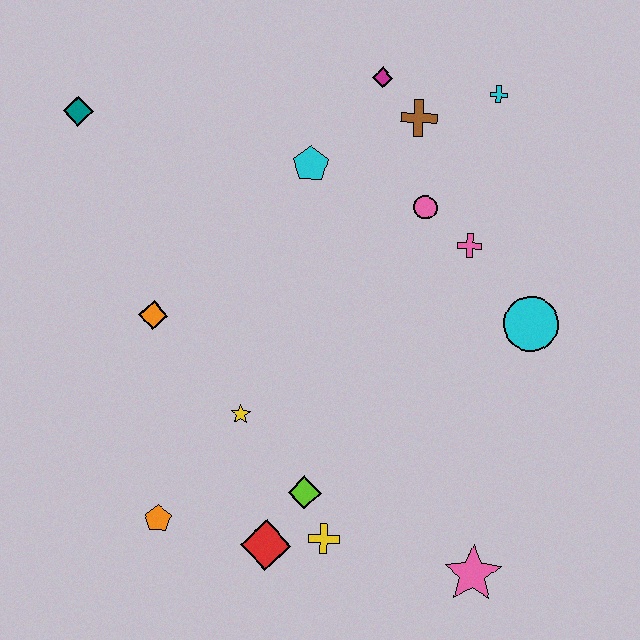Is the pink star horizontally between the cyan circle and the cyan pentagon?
Yes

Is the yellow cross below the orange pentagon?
Yes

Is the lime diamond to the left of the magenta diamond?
Yes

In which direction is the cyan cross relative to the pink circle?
The cyan cross is above the pink circle.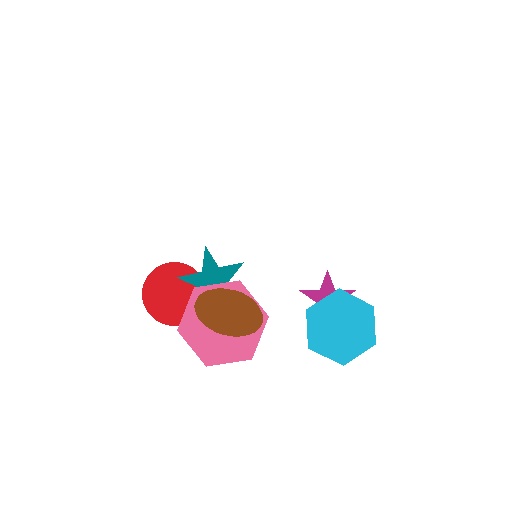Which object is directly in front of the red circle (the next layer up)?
The teal star is directly in front of the red circle.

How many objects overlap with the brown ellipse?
3 objects overlap with the brown ellipse.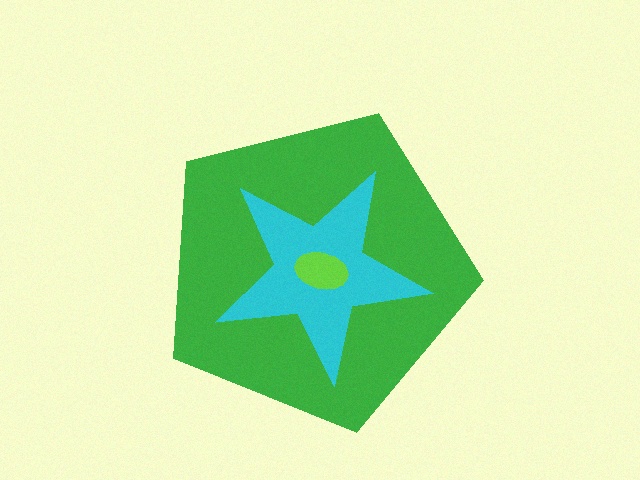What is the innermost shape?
The lime ellipse.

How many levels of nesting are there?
3.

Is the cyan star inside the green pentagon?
Yes.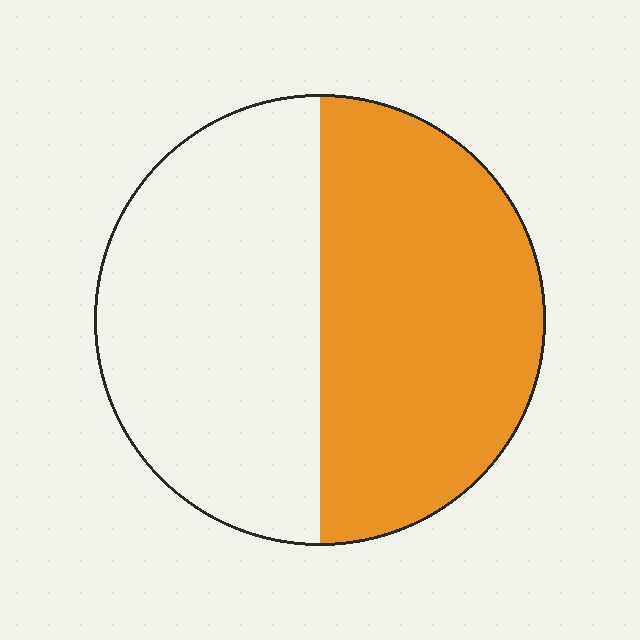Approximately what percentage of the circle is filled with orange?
Approximately 50%.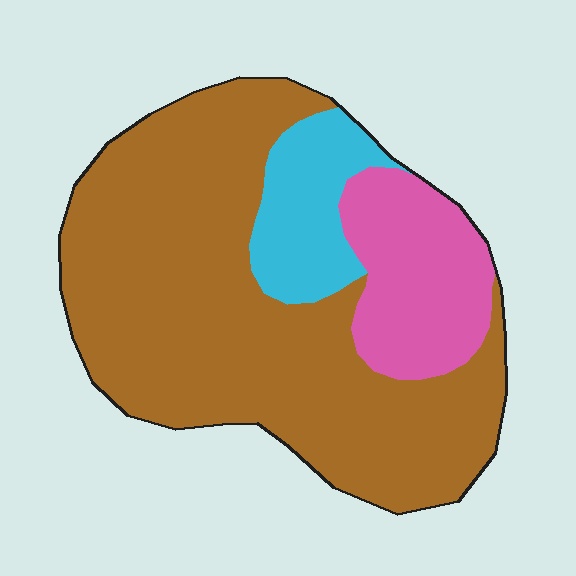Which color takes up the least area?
Cyan, at roughly 15%.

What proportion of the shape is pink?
Pink takes up about one sixth (1/6) of the shape.